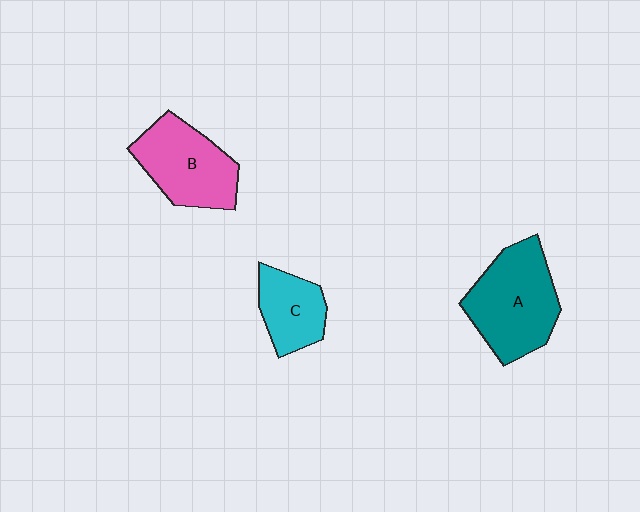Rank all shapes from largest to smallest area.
From largest to smallest: A (teal), B (pink), C (cyan).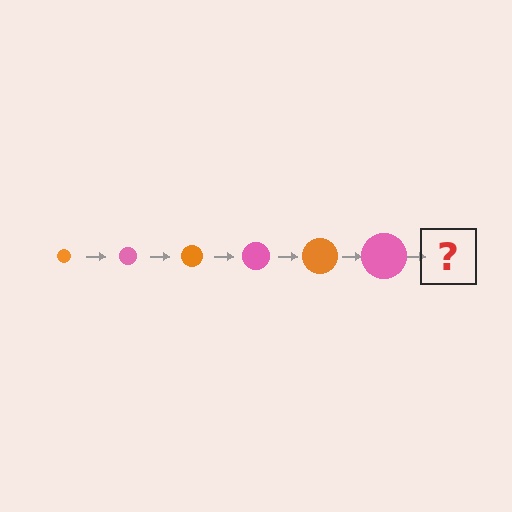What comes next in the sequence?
The next element should be an orange circle, larger than the previous one.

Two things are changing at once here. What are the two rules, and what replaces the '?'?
The two rules are that the circle grows larger each step and the color cycles through orange and pink. The '?' should be an orange circle, larger than the previous one.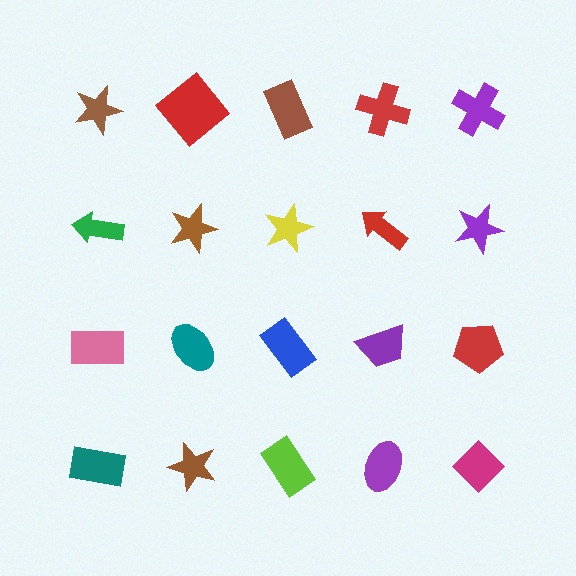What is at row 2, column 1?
A green arrow.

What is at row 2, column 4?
A red arrow.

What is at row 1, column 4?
A red cross.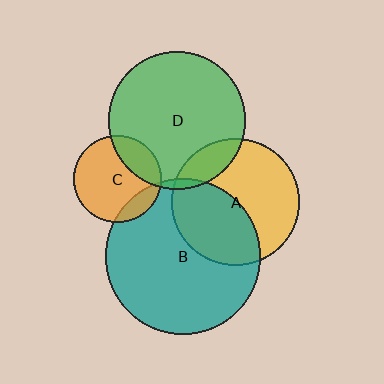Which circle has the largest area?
Circle B (teal).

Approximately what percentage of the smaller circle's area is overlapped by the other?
Approximately 45%.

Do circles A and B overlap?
Yes.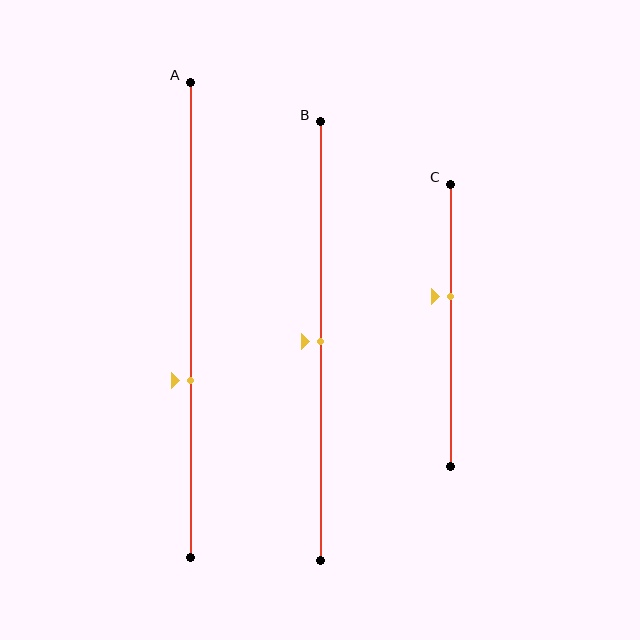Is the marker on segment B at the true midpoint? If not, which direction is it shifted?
Yes, the marker on segment B is at the true midpoint.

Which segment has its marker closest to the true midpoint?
Segment B has its marker closest to the true midpoint.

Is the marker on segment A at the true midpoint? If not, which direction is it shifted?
No, the marker on segment A is shifted downward by about 13% of the segment length.